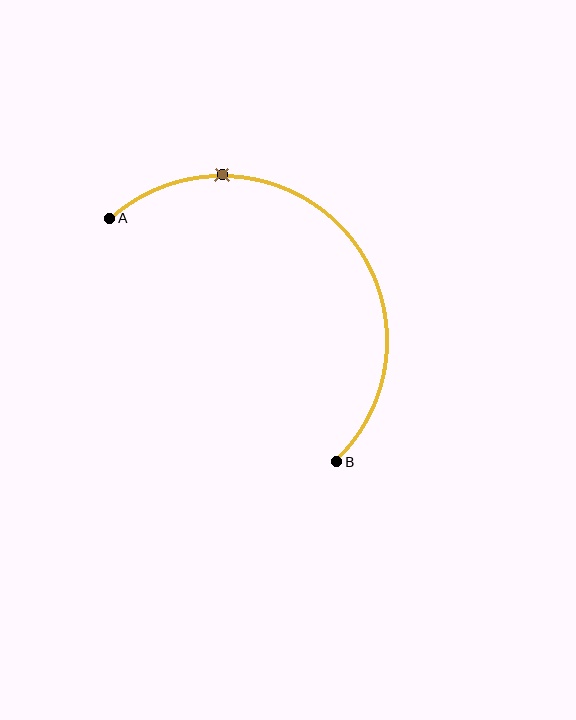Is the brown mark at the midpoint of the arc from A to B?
No. The brown mark lies on the arc but is closer to endpoint A. The arc midpoint would be at the point on the curve equidistant along the arc from both A and B.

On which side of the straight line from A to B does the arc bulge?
The arc bulges above and to the right of the straight line connecting A and B.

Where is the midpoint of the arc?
The arc midpoint is the point on the curve farthest from the straight line joining A and B. It sits above and to the right of that line.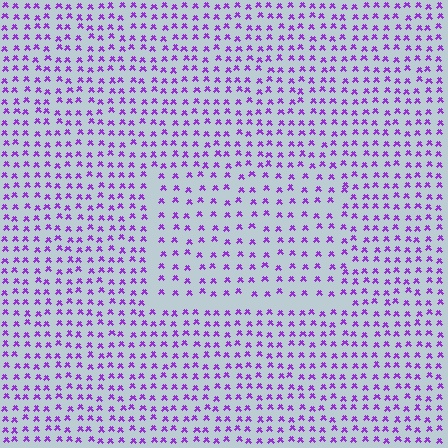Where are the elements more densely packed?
The elements are more densely packed outside the rectangle boundary.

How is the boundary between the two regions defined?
The boundary is defined by a change in element density (approximately 1.5x ratio). All elements are the same color, size, and shape.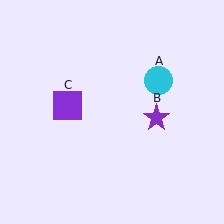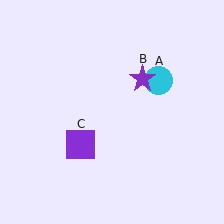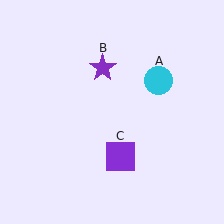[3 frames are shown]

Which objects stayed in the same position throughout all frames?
Cyan circle (object A) remained stationary.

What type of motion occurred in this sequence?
The purple star (object B), purple square (object C) rotated counterclockwise around the center of the scene.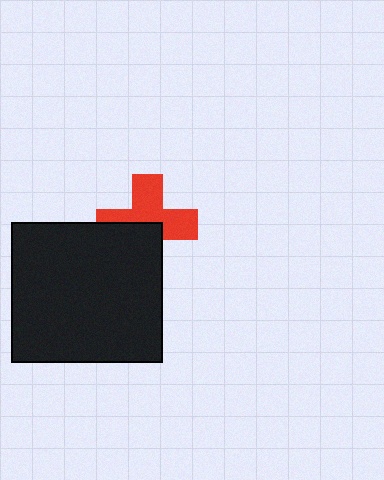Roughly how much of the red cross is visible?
About half of it is visible (roughly 56%).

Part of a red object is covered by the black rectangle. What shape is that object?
It is a cross.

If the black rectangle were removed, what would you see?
You would see the complete red cross.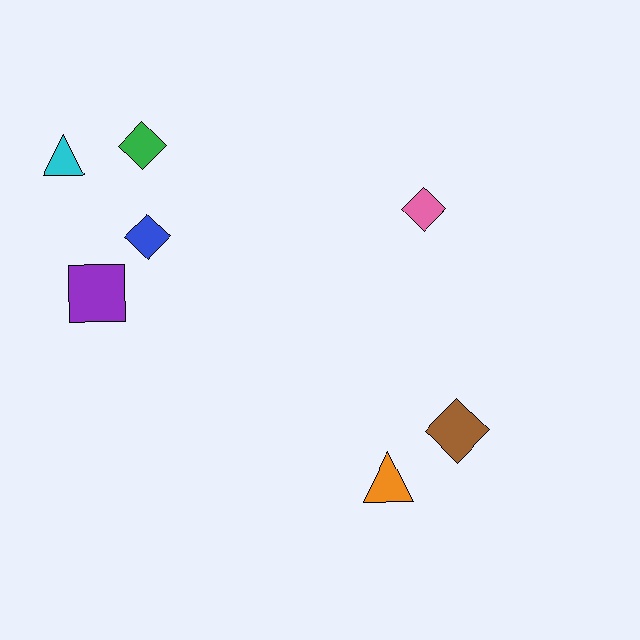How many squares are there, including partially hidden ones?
There is 1 square.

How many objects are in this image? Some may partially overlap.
There are 7 objects.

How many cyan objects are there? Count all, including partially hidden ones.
There is 1 cyan object.